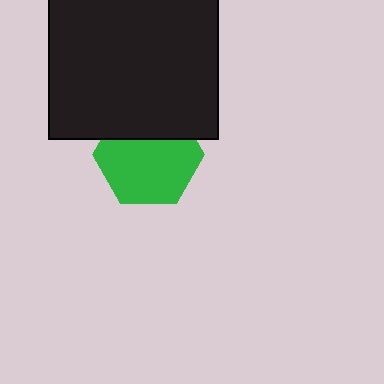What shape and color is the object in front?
The object in front is a black rectangle.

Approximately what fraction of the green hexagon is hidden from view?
Roughly 31% of the green hexagon is hidden behind the black rectangle.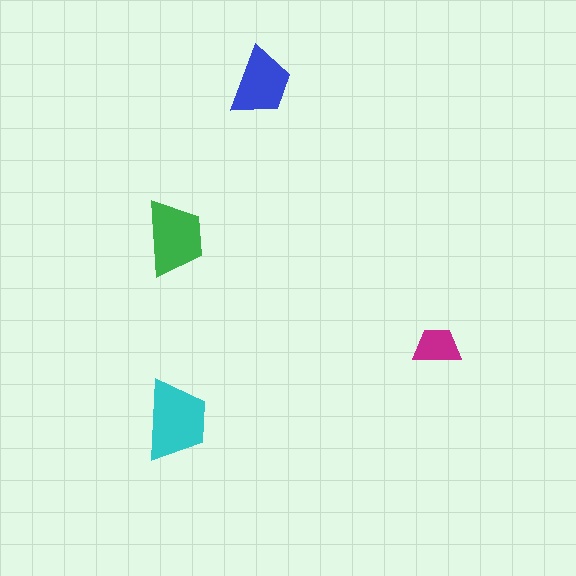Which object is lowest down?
The cyan trapezoid is bottommost.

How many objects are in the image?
There are 4 objects in the image.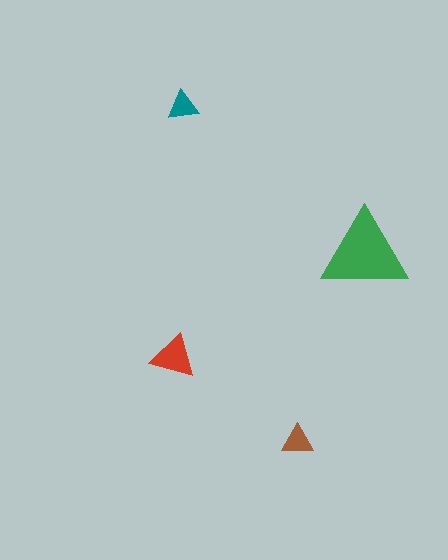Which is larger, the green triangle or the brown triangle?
The green one.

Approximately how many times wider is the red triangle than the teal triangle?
About 1.5 times wider.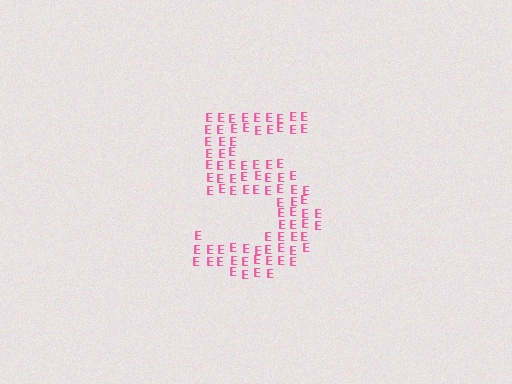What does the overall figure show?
The overall figure shows the digit 5.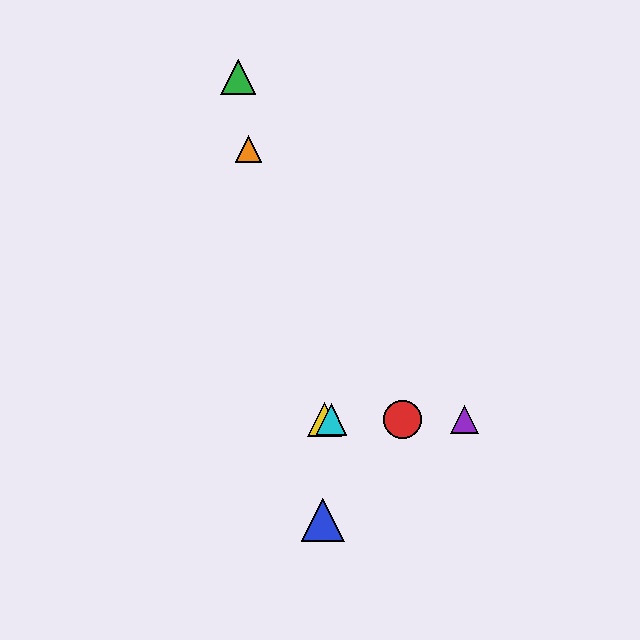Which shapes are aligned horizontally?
The red circle, the yellow triangle, the purple triangle, the cyan triangle are aligned horizontally.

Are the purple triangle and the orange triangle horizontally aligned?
No, the purple triangle is at y≈420 and the orange triangle is at y≈149.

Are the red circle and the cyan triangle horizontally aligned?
Yes, both are at y≈420.